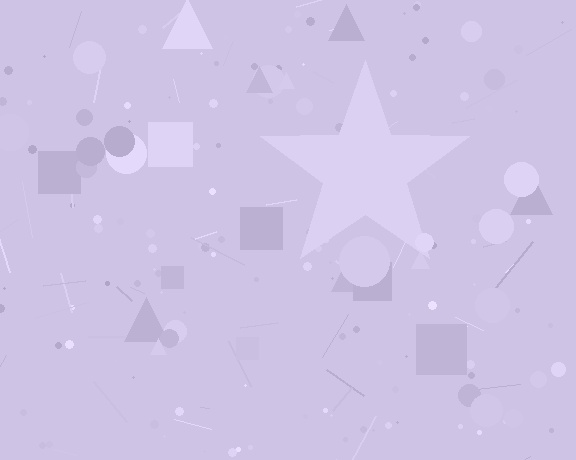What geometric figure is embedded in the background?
A star is embedded in the background.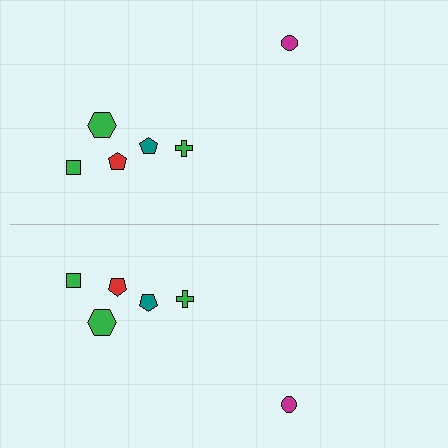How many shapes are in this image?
There are 12 shapes in this image.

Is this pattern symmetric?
Yes, this pattern has bilateral (reflection) symmetry.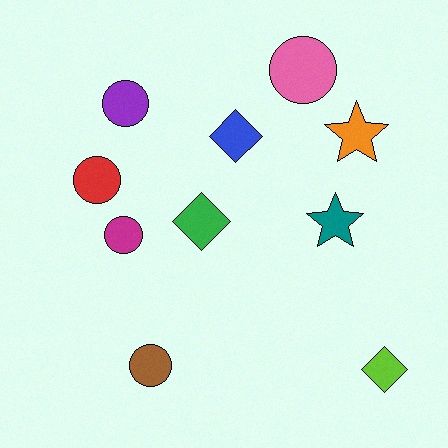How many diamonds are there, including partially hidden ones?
There are 3 diamonds.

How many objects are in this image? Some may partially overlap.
There are 10 objects.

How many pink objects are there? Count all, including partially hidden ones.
There is 1 pink object.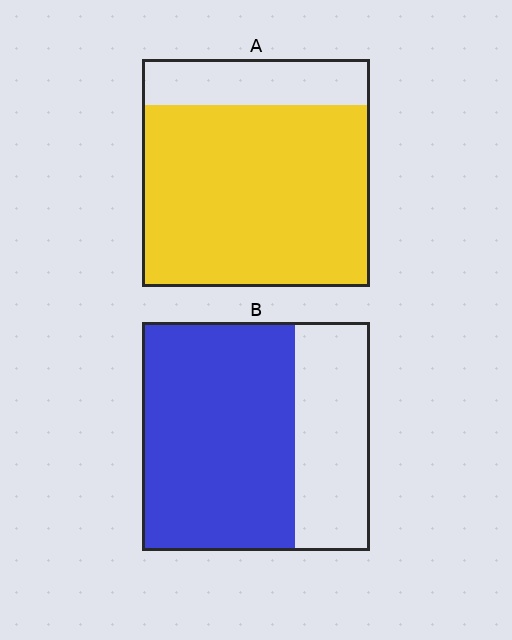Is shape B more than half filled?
Yes.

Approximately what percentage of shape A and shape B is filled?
A is approximately 80% and B is approximately 65%.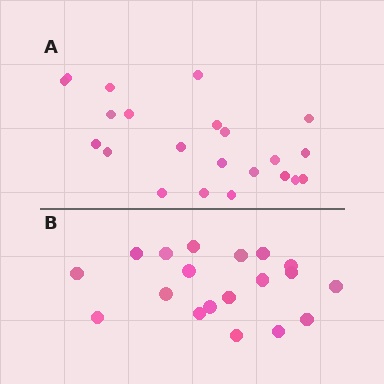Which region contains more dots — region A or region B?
Region A (the top region) has more dots.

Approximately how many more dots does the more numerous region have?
Region A has just a few more — roughly 2 or 3 more dots than region B.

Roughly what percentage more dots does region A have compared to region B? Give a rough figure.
About 15% more.